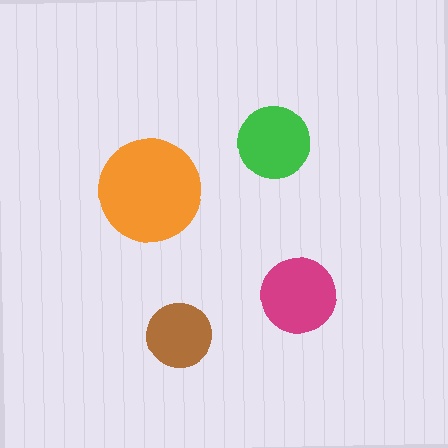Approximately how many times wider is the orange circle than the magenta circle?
About 1.5 times wider.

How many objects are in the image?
There are 4 objects in the image.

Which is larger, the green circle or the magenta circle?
The magenta one.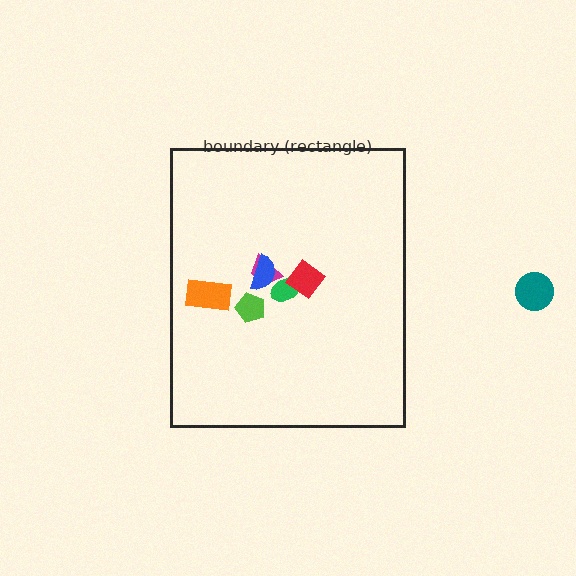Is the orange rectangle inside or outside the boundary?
Inside.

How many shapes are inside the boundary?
6 inside, 1 outside.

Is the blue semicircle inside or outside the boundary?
Inside.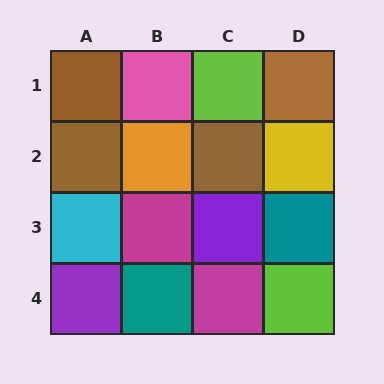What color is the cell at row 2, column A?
Brown.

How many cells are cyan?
1 cell is cyan.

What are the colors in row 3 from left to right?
Cyan, magenta, purple, teal.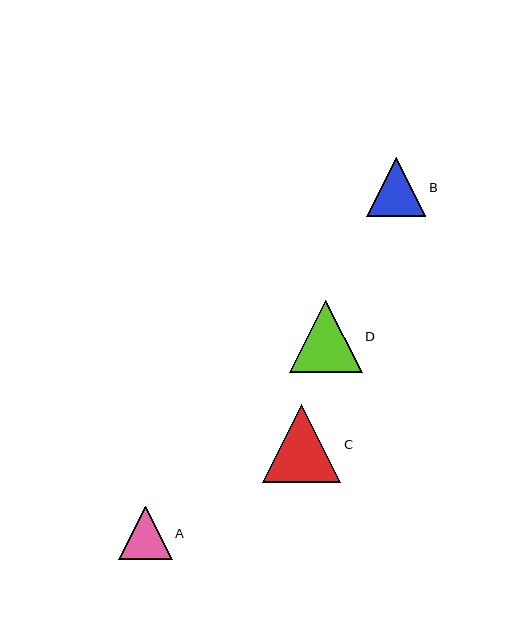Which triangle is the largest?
Triangle C is the largest with a size of approximately 79 pixels.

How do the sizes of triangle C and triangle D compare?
Triangle C and triangle D are approximately the same size.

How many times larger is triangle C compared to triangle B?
Triangle C is approximately 1.3 times the size of triangle B.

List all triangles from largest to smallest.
From largest to smallest: C, D, B, A.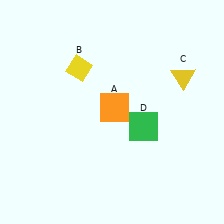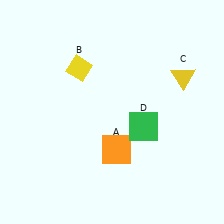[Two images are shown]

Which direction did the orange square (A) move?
The orange square (A) moved down.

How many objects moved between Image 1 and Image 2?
1 object moved between the two images.